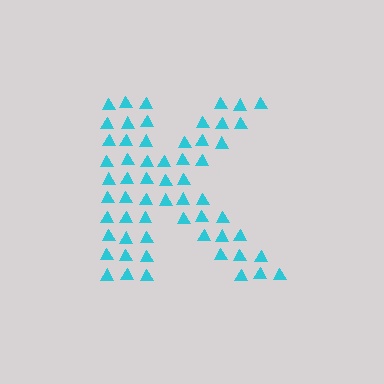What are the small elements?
The small elements are triangles.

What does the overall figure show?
The overall figure shows the letter K.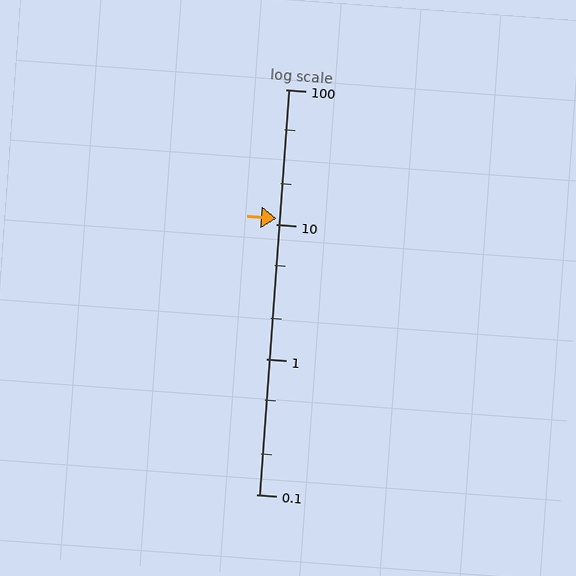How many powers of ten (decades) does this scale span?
The scale spans 3 decades, from 0.1 to 100.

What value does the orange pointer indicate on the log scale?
The pointer indicates approximately 11.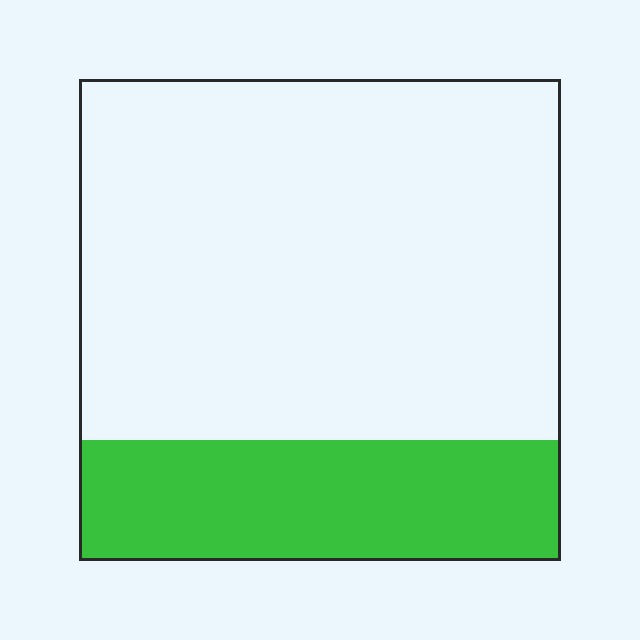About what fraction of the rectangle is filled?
About one quarter (1/4).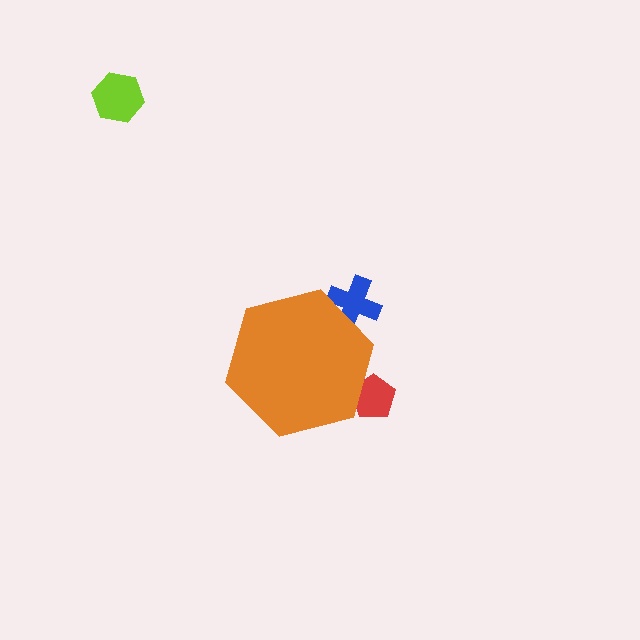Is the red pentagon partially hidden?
Yes, the red pentagon is partially hidden behind the orange hexagon.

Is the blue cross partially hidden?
Yes, the blue cross is partially hidden behind the orange hexagon.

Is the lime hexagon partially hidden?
No, the lime hexagon is fully visible.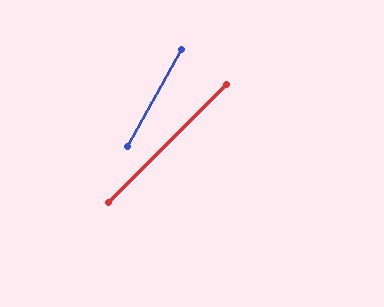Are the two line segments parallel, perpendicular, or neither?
Neither parallel nor perpendicular — they differ by about 17°.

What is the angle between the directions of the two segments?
Approximately 17 degrees.